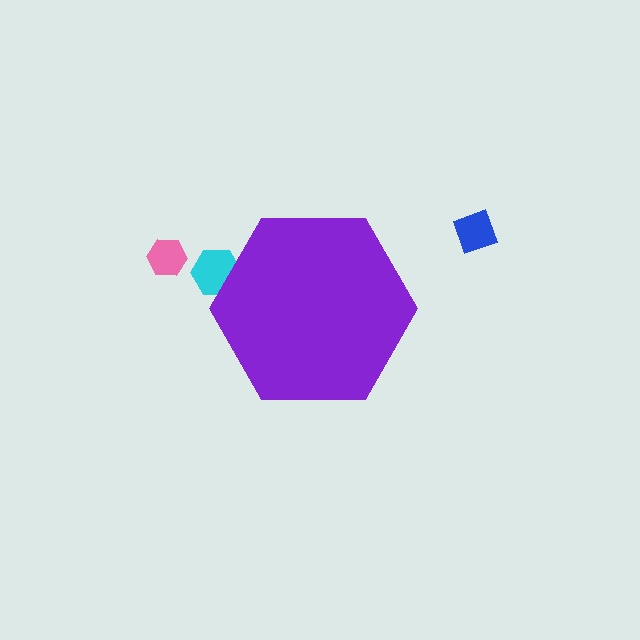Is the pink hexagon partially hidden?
No, the pink hexagon is fully visible.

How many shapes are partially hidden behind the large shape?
1 shape is partially hidden.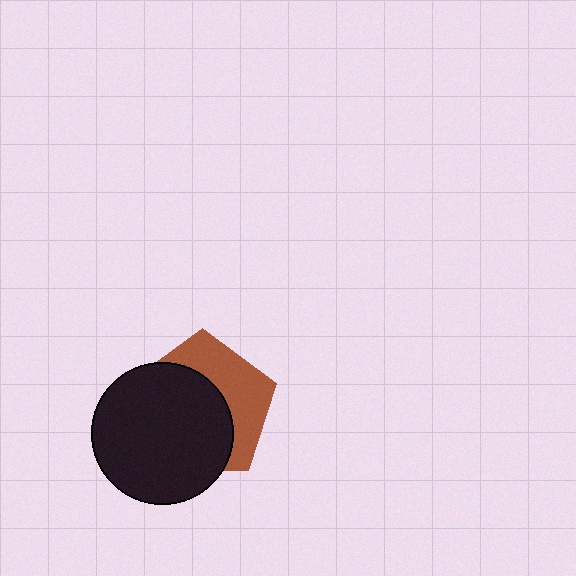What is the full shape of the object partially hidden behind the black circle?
The partially hidden object is a brown pentagon.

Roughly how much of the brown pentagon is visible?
A small part of it is visible (roughly 40%).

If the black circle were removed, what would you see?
You would see the complete brown pentagon.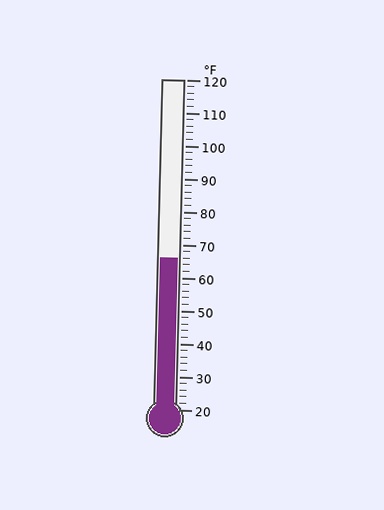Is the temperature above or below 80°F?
The temperature is below 80°F.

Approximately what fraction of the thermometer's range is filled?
The thermometer is filled to approximately 45% of its range.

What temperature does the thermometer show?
The thermometer shows approximately 66°F.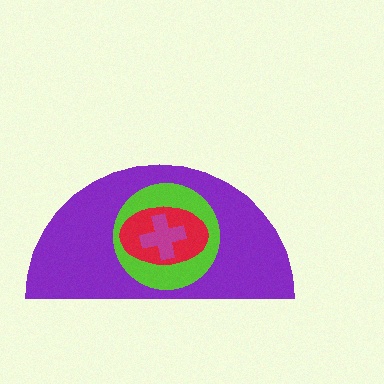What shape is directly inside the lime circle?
The red ellipse.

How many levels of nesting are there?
4.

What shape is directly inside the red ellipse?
The magenta cross.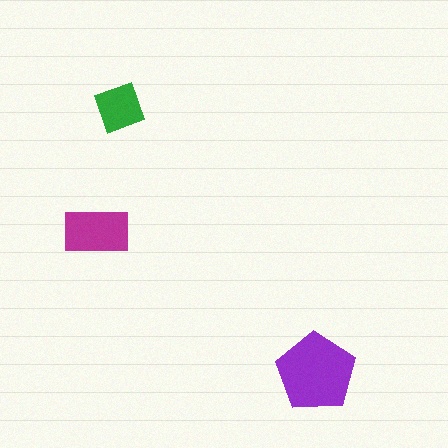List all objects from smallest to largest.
The green square, the magenta rectangle, the purple pentagon.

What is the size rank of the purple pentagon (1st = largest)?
1st.